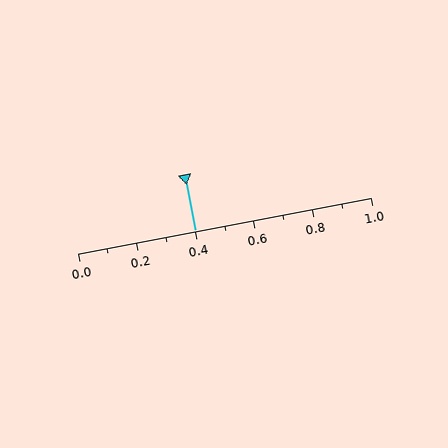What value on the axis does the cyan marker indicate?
The marker indicates approximately 0.4.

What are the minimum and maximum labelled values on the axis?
The axis runs from 0.0 to 1.0.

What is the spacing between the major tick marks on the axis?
The major ticks are spaced 0.2 apart.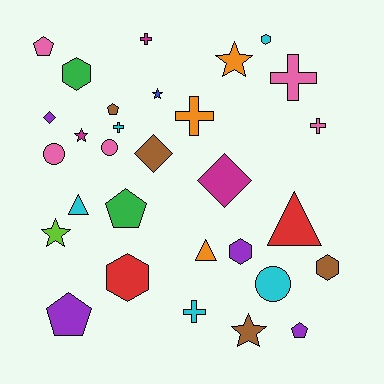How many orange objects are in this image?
There are 3 orange objects.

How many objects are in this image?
There are 30 objects.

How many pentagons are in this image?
There are 5 pentagons.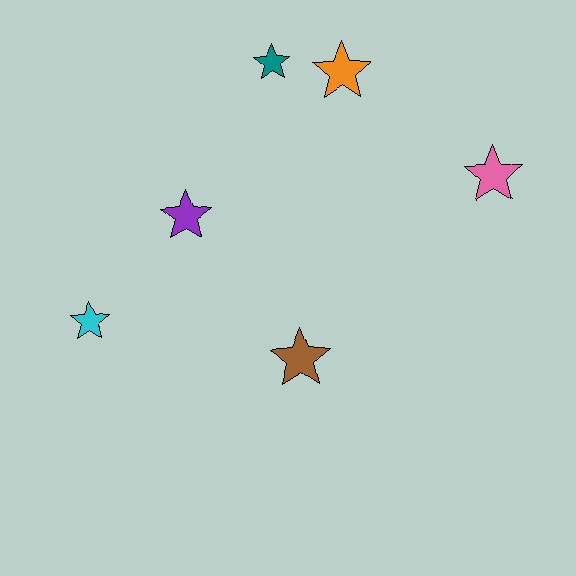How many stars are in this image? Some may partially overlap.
There are 6 stars.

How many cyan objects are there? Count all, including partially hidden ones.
There is 1 cyan object.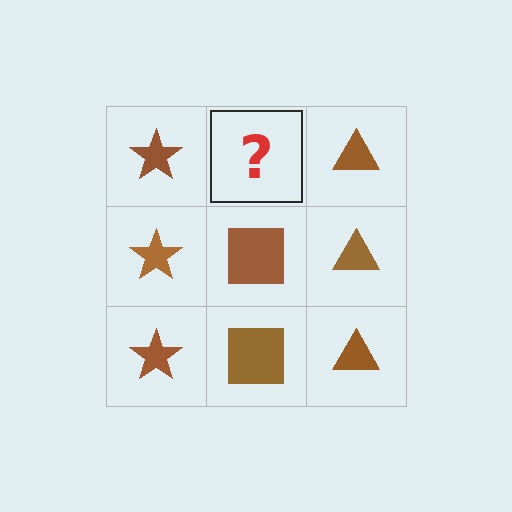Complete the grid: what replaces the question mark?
The question mark should be replaced with a brown square.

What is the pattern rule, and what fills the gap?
The rule is that each column has a consistent shape. The gap should be filled with a brown square.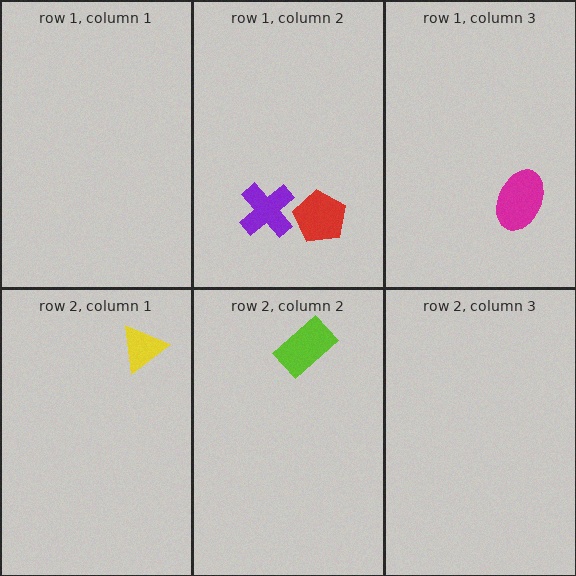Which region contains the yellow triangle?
The row 2, column 1 region.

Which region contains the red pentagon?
The row 1, column 2 region.